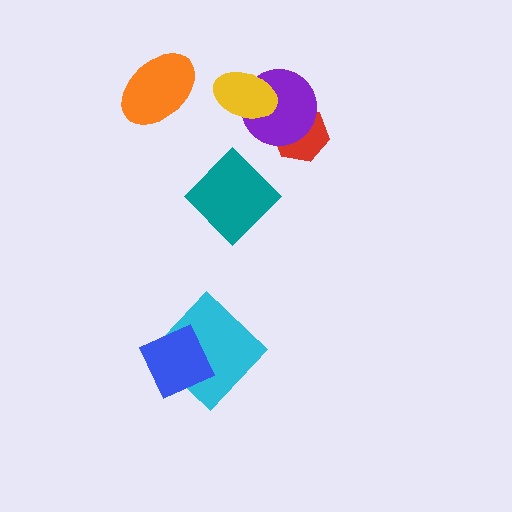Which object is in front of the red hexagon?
The purple circle is in front of the red hexagon.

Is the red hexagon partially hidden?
Yes, it is partially covered by another shape.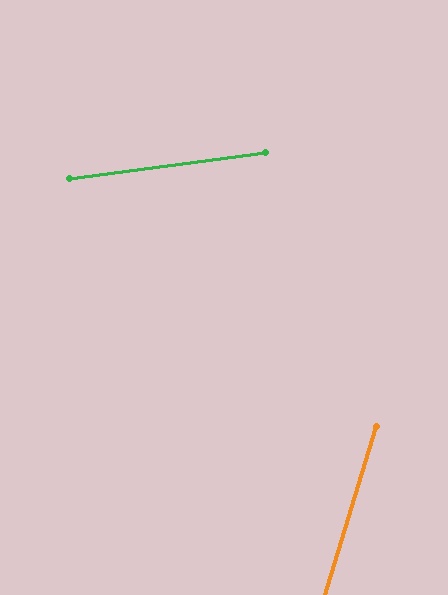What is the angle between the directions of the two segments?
Approximately 65 degrees.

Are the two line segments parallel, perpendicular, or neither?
Neither parallel nor perpendicular — they differ by about 65°.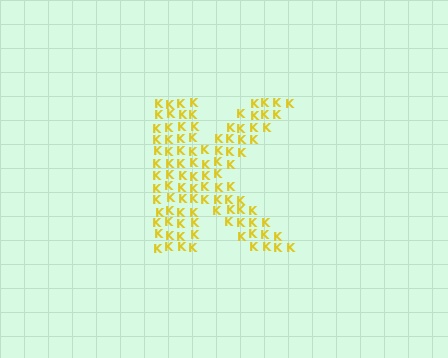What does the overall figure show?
The overall figure shows the letter K.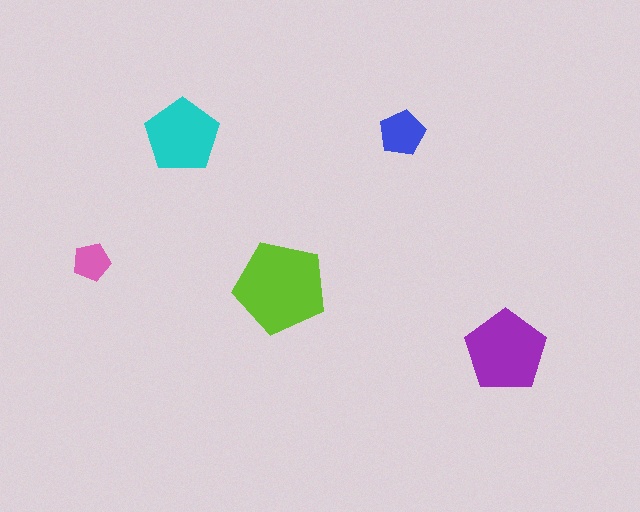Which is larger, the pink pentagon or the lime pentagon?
The lime one.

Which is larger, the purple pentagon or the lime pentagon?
The lime one.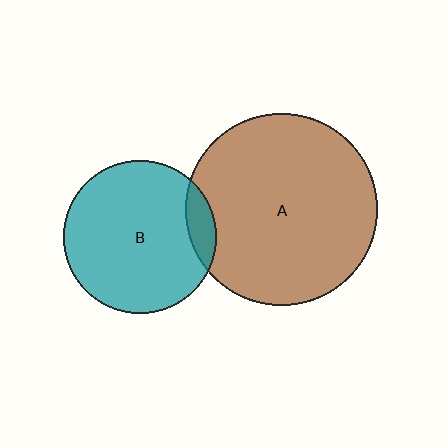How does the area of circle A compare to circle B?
Approximately 1.6 times.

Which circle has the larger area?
Circle A (brown).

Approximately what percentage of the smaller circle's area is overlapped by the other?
Approximately 10%.